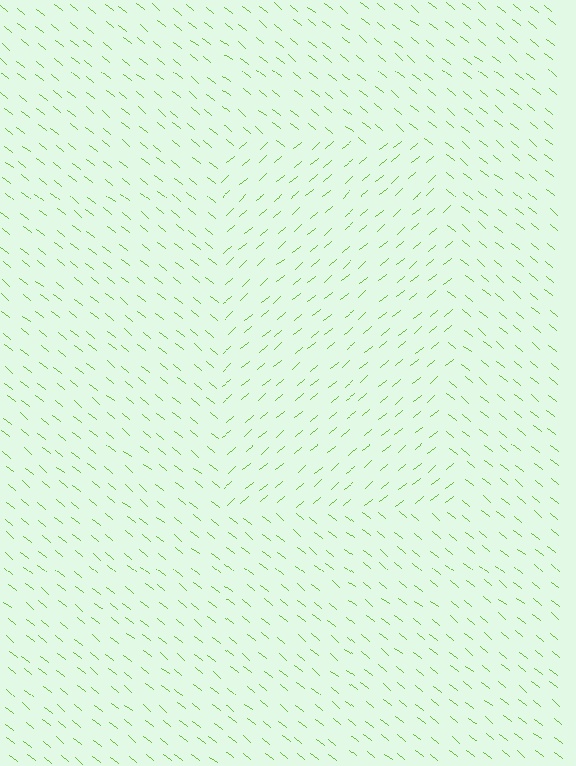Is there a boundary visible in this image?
Yes, there is a texture boundary formed by a change in line orientation.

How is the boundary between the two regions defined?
The boundary is defined purely by a change in line orientation (approximately 80 degrees difference). All lines are the same color and thickness.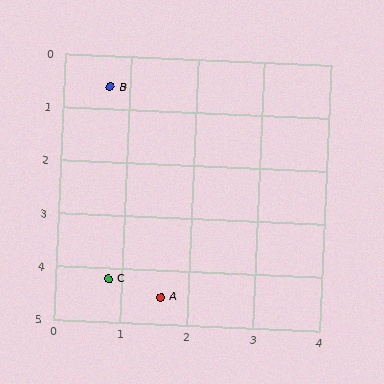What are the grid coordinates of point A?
Point A is at approximately (1.6, 4.5).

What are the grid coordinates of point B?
Point B is at approximately (0.7, 0.6).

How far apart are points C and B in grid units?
Points C and B are about 3.6 grid units apart.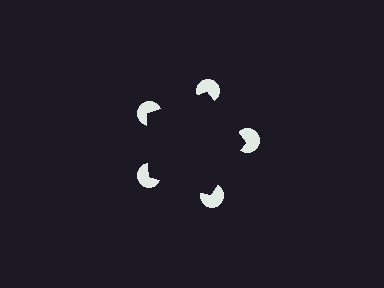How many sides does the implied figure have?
5 sides.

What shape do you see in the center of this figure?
An illusory pentagon — its edges are inferred from the aligned wedge cuts in the pac-man discs, not physically drawn.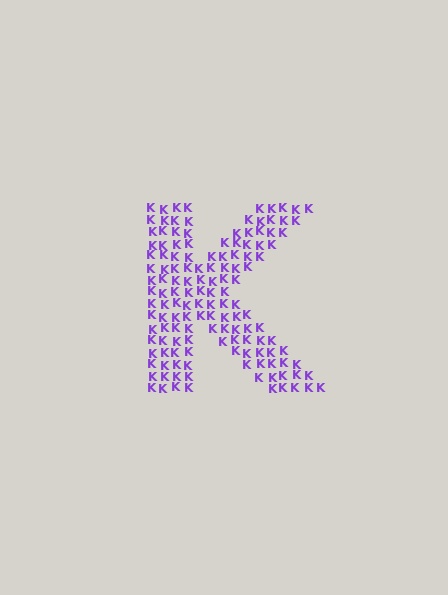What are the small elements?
The small elements are letter K's.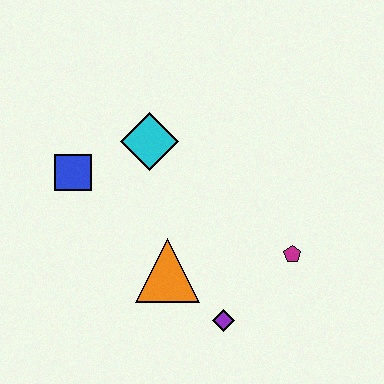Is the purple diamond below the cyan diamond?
Yes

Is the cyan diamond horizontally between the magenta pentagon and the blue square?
Yes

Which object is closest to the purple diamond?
The orange triangle is closest to the purple diamond.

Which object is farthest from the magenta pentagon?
The blue square is farthest from the magenta pentagon.